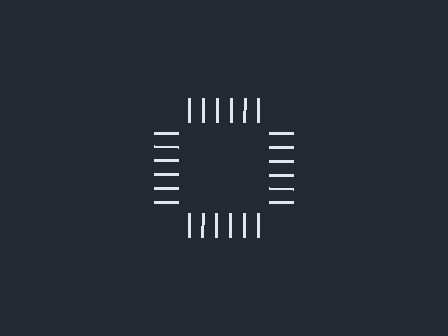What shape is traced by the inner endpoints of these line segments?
An illusory square — the line segments terminate on its edges but no continuous stroke is drawn.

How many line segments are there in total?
24 — 6 along each of the 4 edges.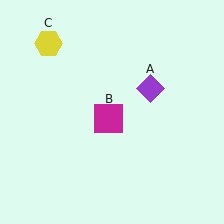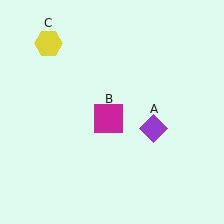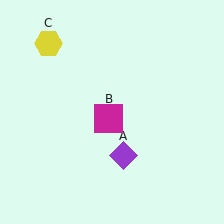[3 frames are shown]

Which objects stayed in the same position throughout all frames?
Magenta square (object B) and yellow hexagon (object C) remained stationary.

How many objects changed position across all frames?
1 object changed position: purple diamond (object A).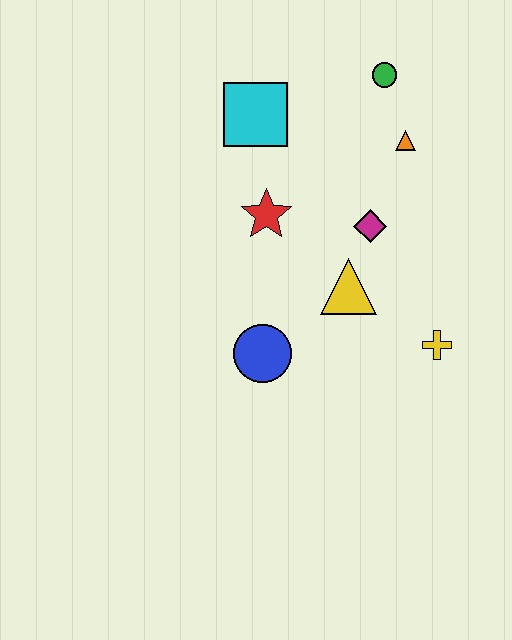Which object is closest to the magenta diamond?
The yellow triangle is closest to the magenta diamond.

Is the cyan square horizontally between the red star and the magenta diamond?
No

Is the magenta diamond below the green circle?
Yes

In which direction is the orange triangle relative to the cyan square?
The orange triangle is to the right of the cyan square.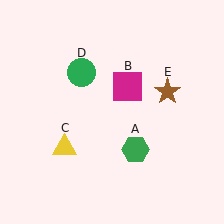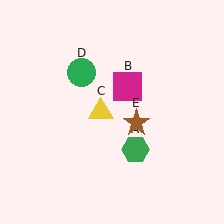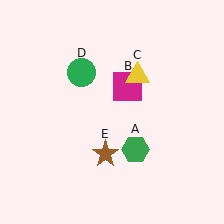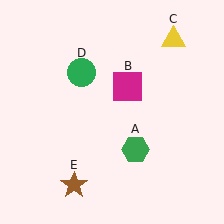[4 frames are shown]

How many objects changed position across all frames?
2 objects changed position: yellow triangle (object C), brown star (object E).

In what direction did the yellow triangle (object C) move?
The yellow triangle (object C) moved up and to the right.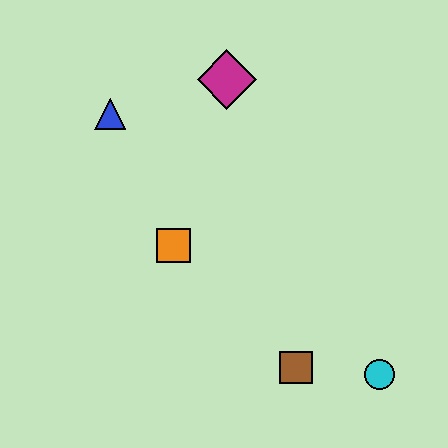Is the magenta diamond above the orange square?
Yes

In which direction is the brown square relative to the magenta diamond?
The brown square is below the magenta diamond.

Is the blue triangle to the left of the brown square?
Yes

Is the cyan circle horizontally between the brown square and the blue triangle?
No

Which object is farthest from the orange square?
The cyan circle is farthest from the orange square.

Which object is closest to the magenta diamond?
The blue triangle is closest to the magenta diamond.